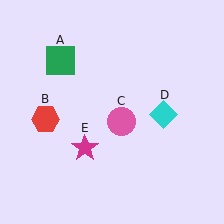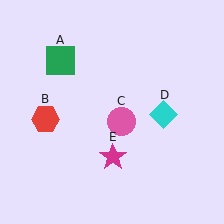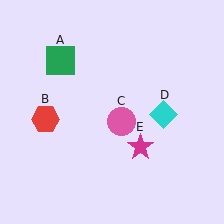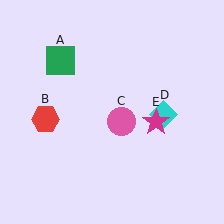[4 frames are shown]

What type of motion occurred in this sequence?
The magenta star (object E) rotated counterclockwise around the center of the scene.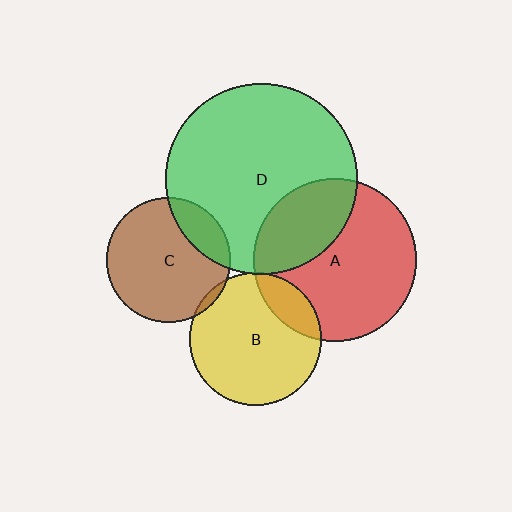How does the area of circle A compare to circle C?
Approximately 1.7 times.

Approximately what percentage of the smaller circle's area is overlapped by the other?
Approximately 30%.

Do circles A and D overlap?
Yes.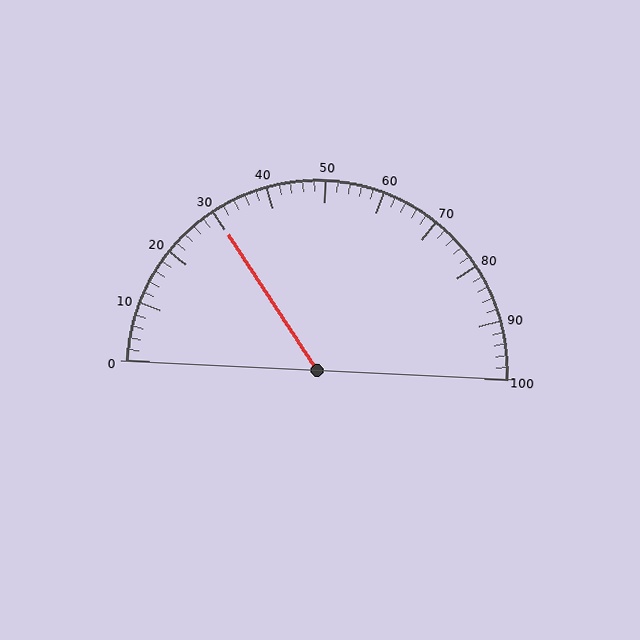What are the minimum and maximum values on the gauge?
The gauge ranges from 0 to 100.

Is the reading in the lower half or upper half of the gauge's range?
The reading is in the lower half of the range (0 to 100).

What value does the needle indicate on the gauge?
The needle indicates approximately 30.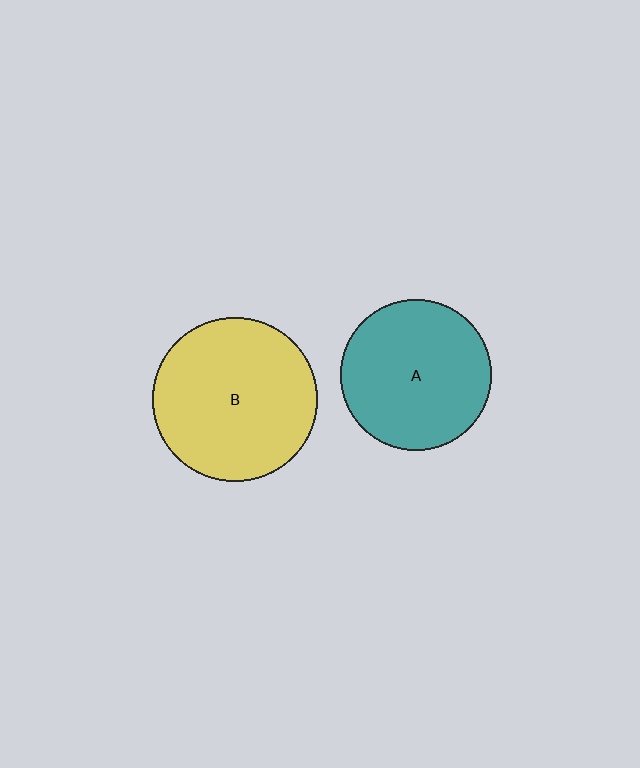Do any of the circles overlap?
No, none of the circles overlap.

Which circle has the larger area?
Circle B (yellow).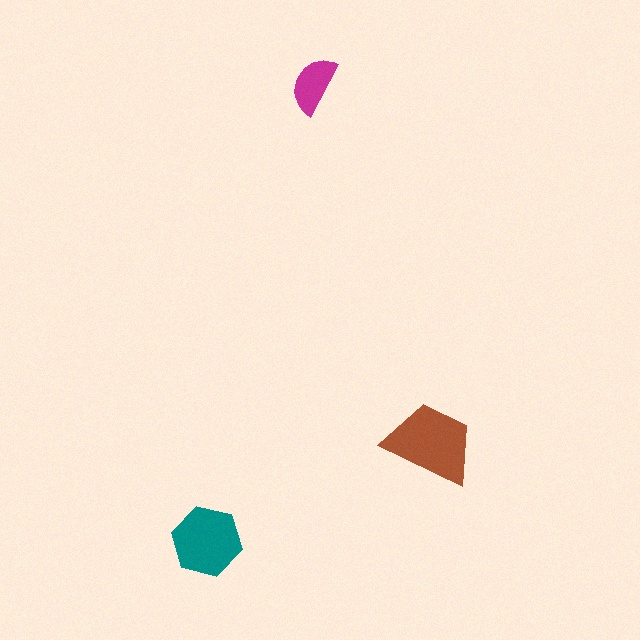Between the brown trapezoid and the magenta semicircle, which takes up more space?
The brown trapezoid.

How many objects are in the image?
There are 3 objects in the image.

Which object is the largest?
The brown trapezoid.